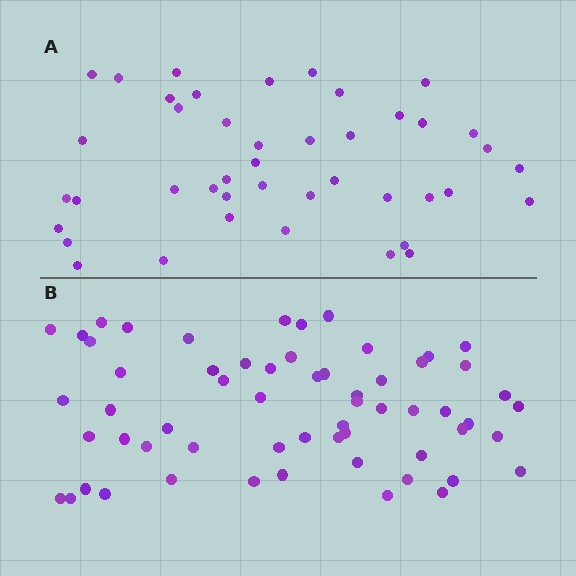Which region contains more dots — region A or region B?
Region B (the bottom region) has more dots.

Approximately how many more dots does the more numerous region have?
Region B has approximately 15 more dots than region A.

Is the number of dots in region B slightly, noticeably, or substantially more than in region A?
Region B has noticeably more, but not dramatically so. The ratio is roughly 1.4 to 1.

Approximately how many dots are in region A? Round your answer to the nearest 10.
About 40 dots. (The exact count is 43, which rounds to 40.)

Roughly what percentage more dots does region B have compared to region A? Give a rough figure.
About 40% more.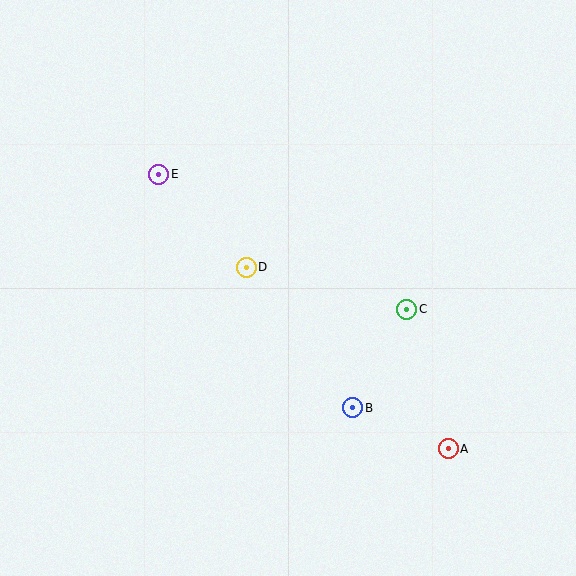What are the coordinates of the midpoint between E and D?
The midpoint between E and D is at (202, 221).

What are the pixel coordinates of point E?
Point E is at (159, 174).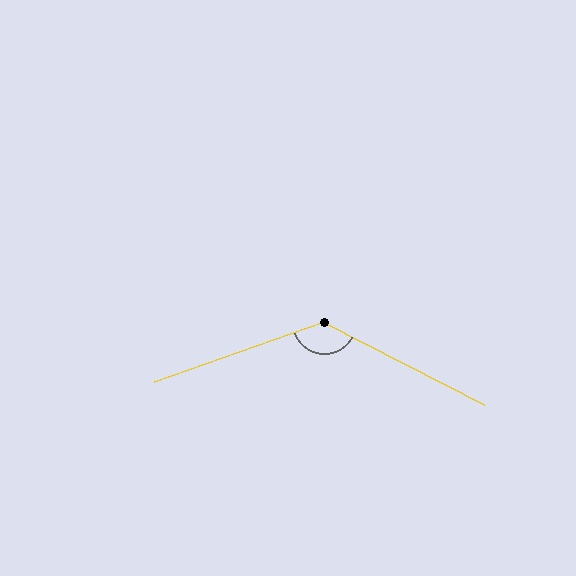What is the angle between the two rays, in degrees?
Approximately 134 degrees.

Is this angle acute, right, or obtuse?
It is obtuse.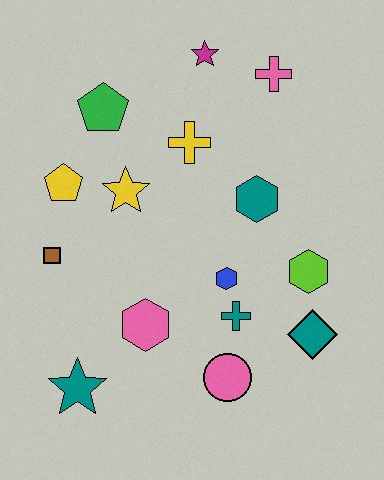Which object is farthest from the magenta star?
The teal star is farthest from the magenta star.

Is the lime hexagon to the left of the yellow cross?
No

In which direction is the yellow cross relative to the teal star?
The yellow cross is above the teal star.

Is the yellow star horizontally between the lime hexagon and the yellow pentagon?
Yes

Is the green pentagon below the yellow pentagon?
No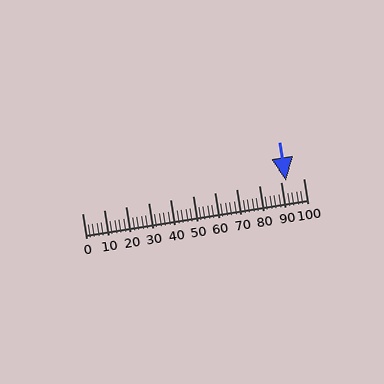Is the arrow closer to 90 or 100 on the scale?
The arrow is closer to 90.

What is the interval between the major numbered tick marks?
The major tick marks are spaced 10 units apart.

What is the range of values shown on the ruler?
The ruler shows values from 0 to 100.